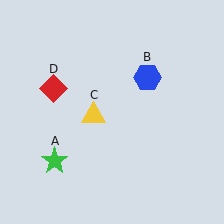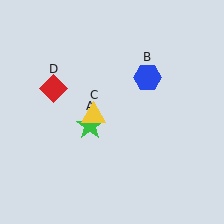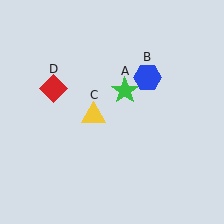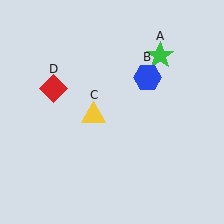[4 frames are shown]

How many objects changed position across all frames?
1 object changed position: green star (object A).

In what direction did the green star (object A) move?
The green star (object A) moved up and to the right.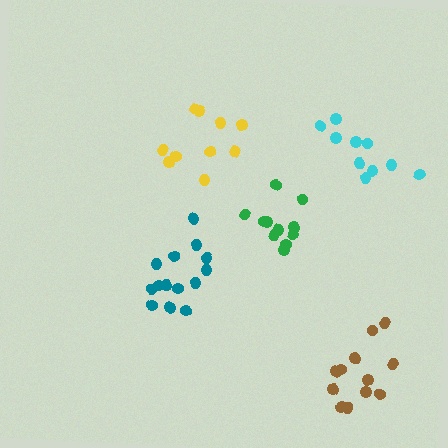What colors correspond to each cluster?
The clusters are colored: green, teal, brown, yellow, cyan.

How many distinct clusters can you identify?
There are 5 distinct clusters.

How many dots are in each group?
Group 1: 11 dots, Group 2: 14 dots, Group 3: 12 dots, Group 4: 10 dots, Group 5: 10 dots (57 total).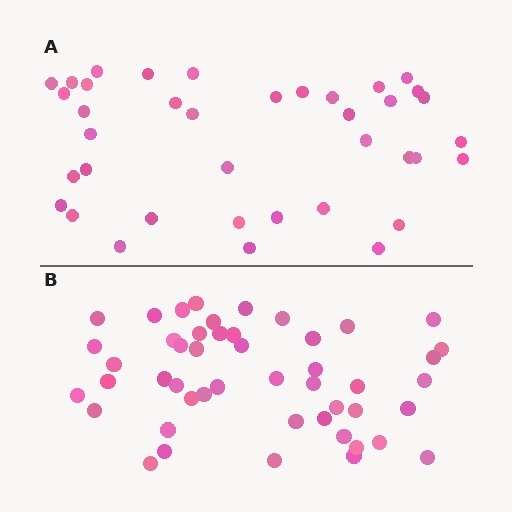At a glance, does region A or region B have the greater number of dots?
Region B (the bottom region) has more dots.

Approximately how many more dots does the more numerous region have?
Region B has roughly 10 or so more dots than region A.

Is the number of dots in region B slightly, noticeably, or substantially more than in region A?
Region B has noticeably more, but not dramatically so. The ratio is roughly 1.3 to 1.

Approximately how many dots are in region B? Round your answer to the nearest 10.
About 50 dots. (The exact count is 48, which rounds to 50.)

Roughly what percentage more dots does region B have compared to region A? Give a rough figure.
About 25% more.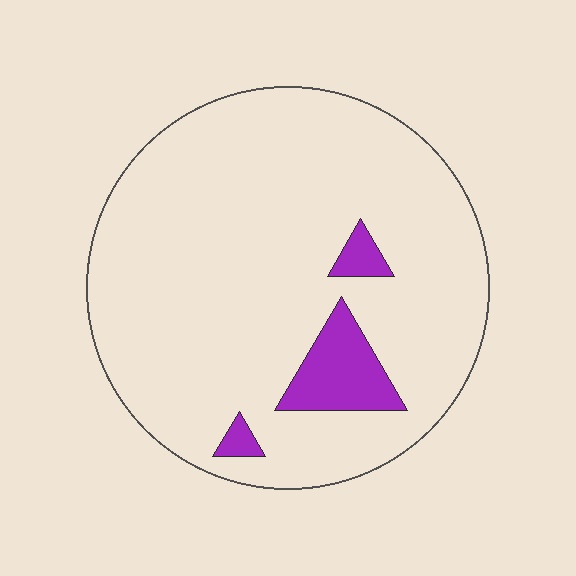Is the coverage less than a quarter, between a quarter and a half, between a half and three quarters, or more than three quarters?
Less than a quarter.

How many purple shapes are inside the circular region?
3.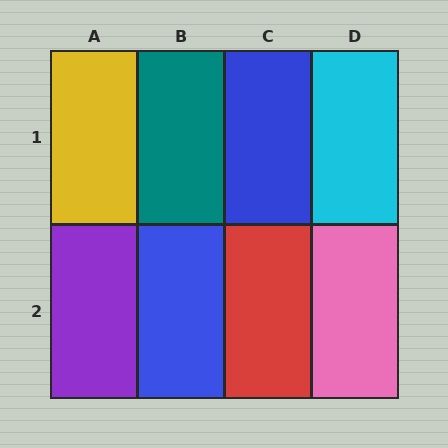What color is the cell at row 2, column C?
Red.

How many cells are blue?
2 cells are blue.